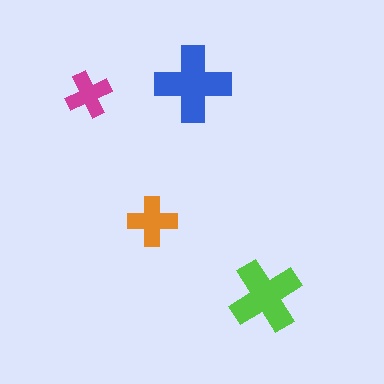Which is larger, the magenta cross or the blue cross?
The blue one.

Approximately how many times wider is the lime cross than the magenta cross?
About 1.5 times wider.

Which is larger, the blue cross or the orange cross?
The blue one.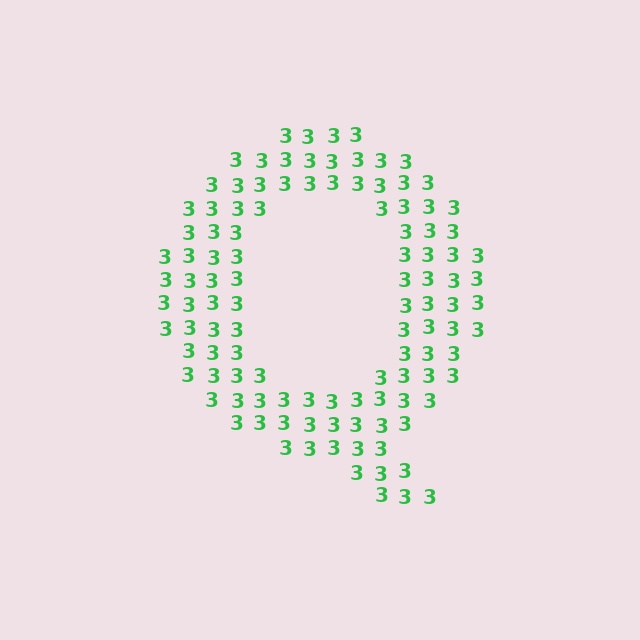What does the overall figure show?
The overall figure shows the letter Q.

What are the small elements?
The small elements are digit 3's.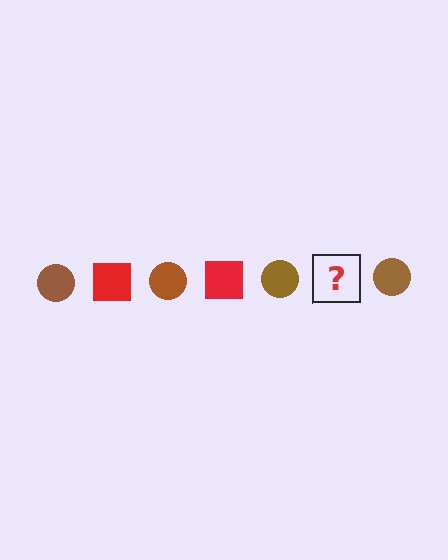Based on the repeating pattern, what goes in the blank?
The blank should be a red square.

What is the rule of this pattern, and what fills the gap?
The rule is that the pattern alternates between brown circle and red square. The gap should be filled with a red square.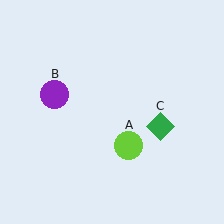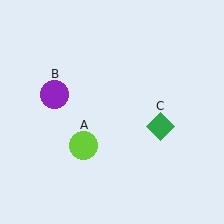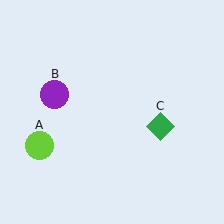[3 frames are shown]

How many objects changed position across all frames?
1 object changed position: lime circle (object A).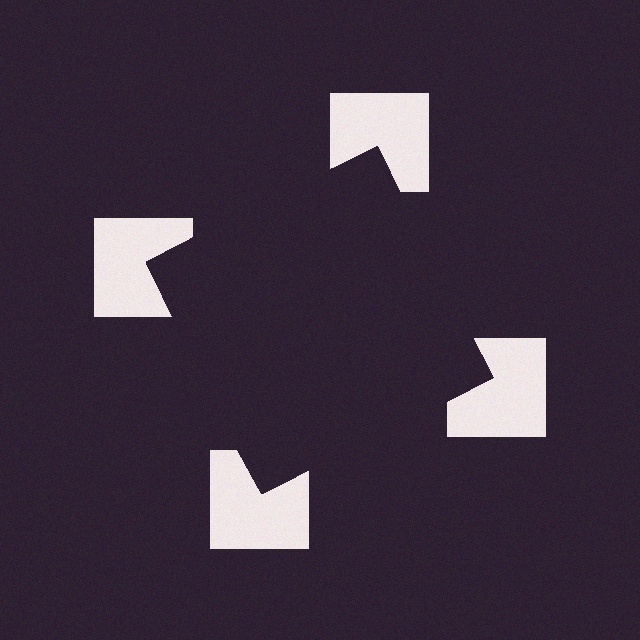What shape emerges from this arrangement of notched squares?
An illusory square — its edges are inferred from the aligned wedge cuts in the notched squares, not physically drawn.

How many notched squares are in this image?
There are 4 — one at each vertex of the illusory square.